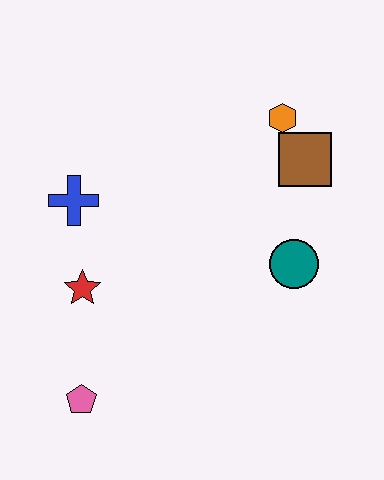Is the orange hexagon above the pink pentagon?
Yes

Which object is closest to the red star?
The blue cross is closest to the red star.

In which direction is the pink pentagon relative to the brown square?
The pink pentagon is below the brown square.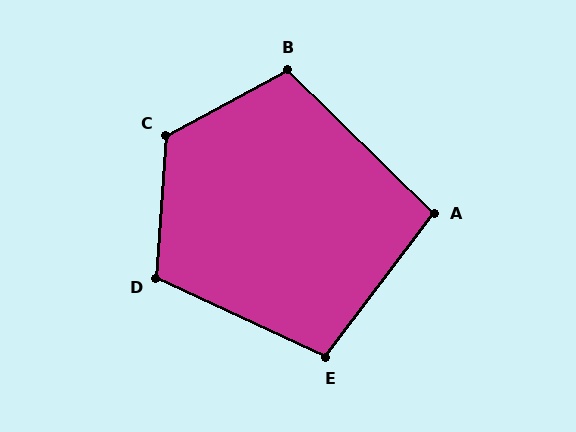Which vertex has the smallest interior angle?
A, at approximately 97 degrees.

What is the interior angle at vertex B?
Approximately 107 degrees (obtuse).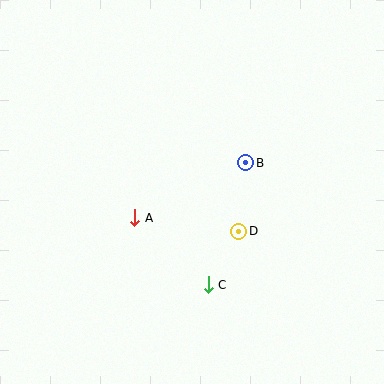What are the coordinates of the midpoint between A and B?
The midpoint between A and B is at (190, 190).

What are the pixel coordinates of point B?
Point B is at (246, 163).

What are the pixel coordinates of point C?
Point C is at (208, 285).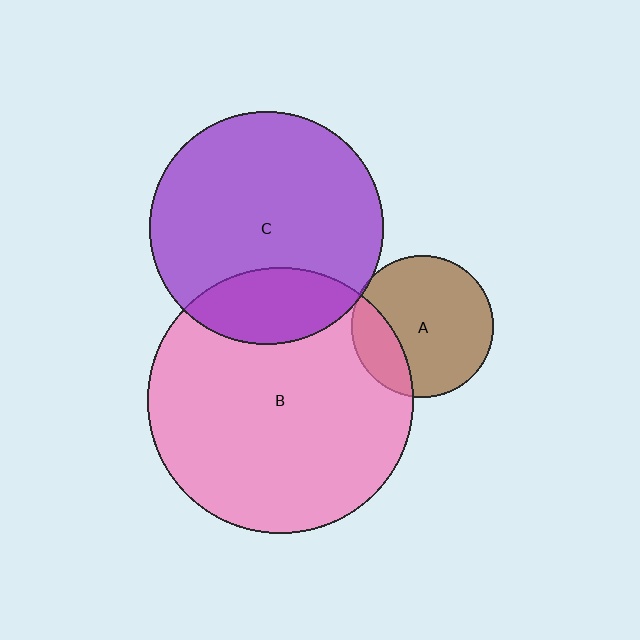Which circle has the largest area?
Circle B (pink).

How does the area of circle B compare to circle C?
Approximately 1.3 times.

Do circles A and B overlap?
Yes.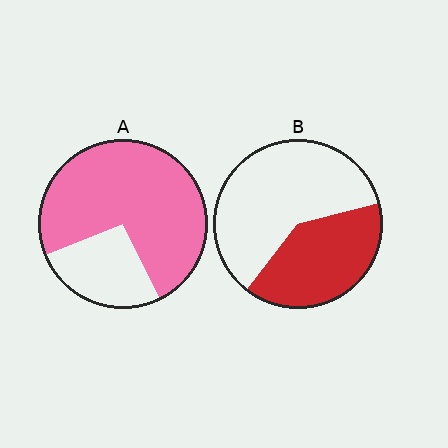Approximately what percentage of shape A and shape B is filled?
A is approximately 75% and B is approximately 40%.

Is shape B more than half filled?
No.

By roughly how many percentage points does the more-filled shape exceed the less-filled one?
By roughly 35 percentage points (A over B).